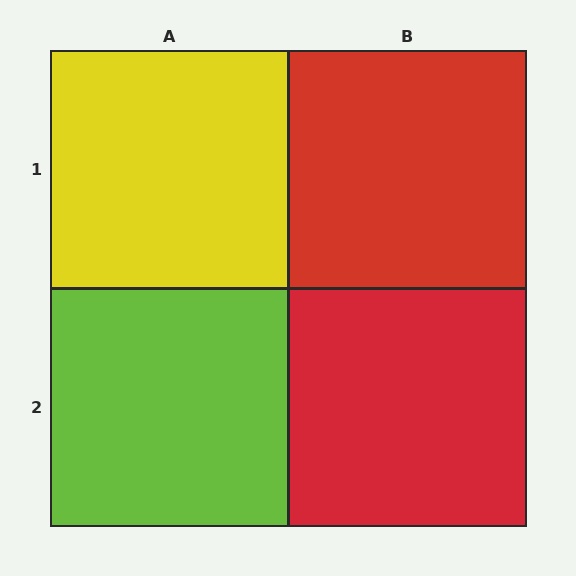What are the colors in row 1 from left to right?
Yellow, red.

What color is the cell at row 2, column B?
Red.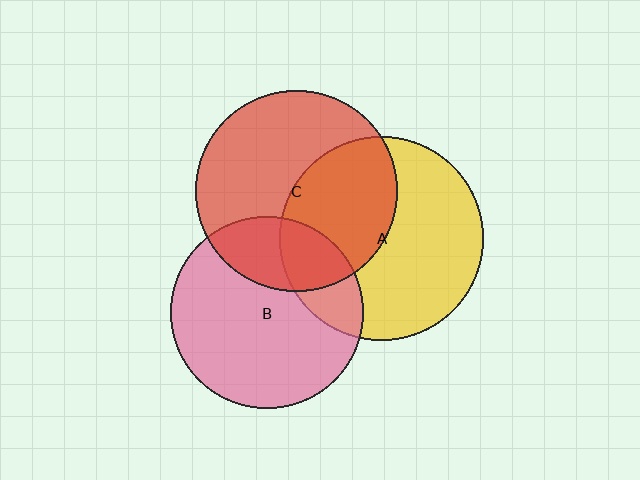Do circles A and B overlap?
Yes.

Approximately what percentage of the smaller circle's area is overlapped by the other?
Approximately 20%.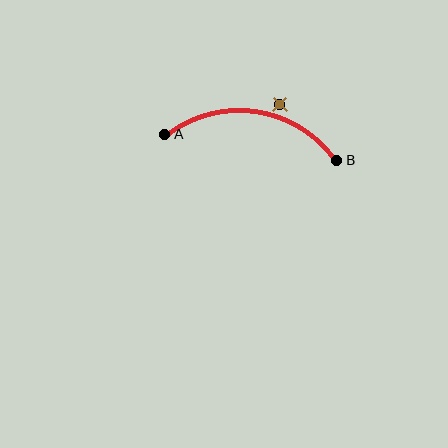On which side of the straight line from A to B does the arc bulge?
The arc bulges above the straight line connecting A and B.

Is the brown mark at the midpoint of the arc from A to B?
No — the brown mark does not lie on the arc at all. It sits slightly outside the curve.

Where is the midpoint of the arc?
The arc midpoint is the point on the curve farthest from the straight line joining A and B. It sits above that line.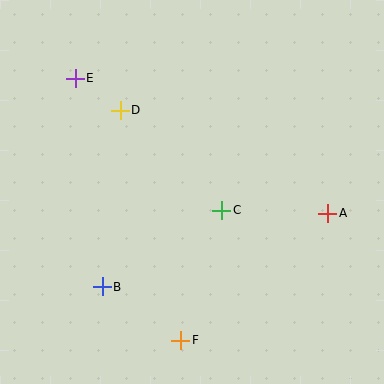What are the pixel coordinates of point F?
Point F is at (181, 340).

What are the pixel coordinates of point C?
Point C is at (222, 210).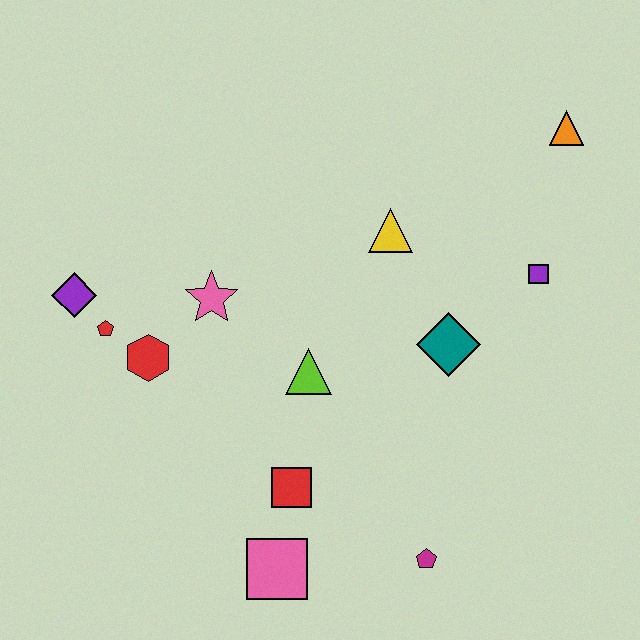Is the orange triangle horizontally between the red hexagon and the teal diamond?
No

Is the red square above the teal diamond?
No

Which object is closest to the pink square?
The red square is closest to the pink square.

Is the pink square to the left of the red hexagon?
No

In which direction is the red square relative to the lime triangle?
The red square is below the lime triangle.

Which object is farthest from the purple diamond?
The orange triangle is farthest from the purple diamond.